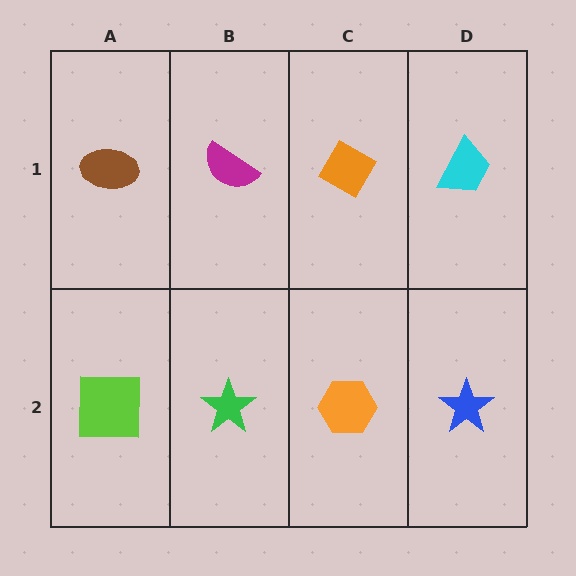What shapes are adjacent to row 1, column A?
A lime square (row 2, column A), a magenta semicircle (row 1, column B).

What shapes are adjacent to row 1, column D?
A blue star (row 2, column D), an orange diamond (row 1, column C).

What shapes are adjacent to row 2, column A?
A brown ellipse (row 1, column A), a green star (row 2, column B).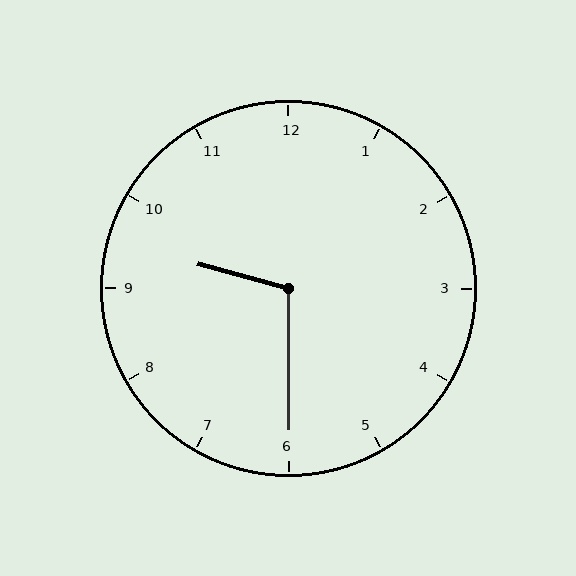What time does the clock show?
9:30.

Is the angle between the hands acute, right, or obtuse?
It is obtuse.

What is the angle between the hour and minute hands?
Approximately 105 degrees.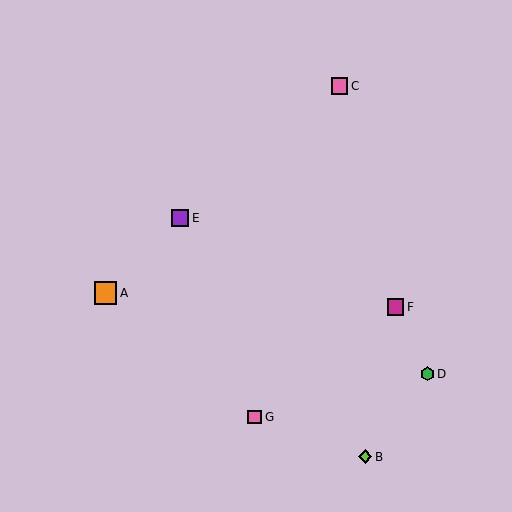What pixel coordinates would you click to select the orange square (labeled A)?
Click at (105, 293) to select the orange square A.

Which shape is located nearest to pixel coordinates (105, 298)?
The orange square (labeled A) at (105, 293) is nearest to that location.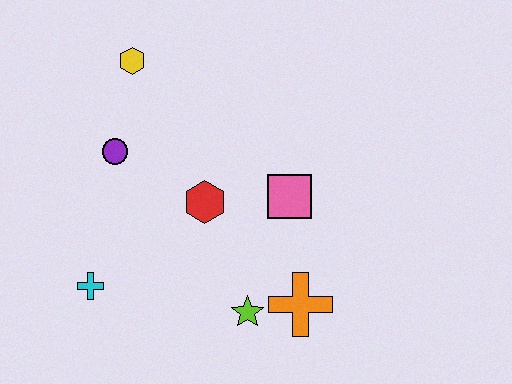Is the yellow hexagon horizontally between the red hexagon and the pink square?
No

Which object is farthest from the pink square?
The cyan cross is farthest from the pink square.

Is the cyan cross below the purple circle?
Yes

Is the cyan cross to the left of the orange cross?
Yes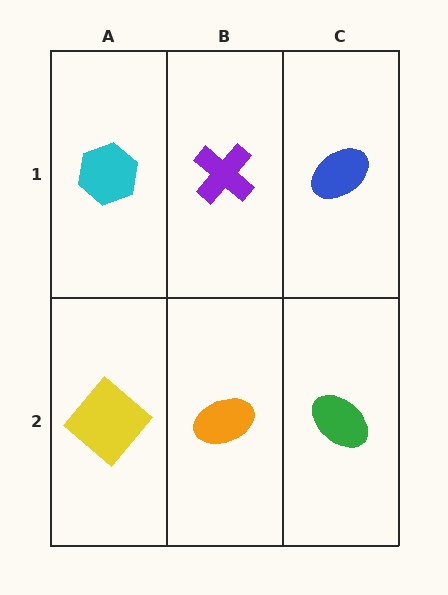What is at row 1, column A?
A cyan hexagon.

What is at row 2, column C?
A green ellipse.